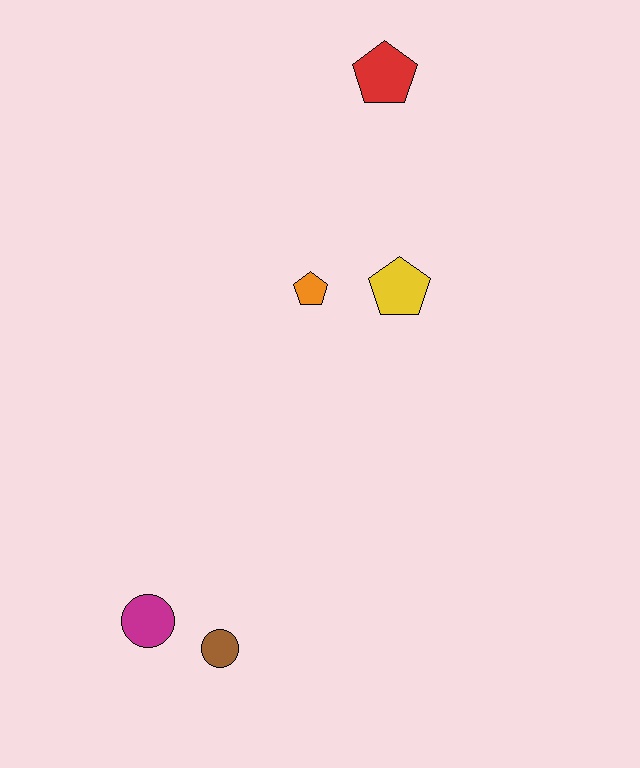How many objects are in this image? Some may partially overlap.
There are 5 objects.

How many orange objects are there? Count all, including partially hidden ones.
There is 1 orange object.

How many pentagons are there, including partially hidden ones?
There are 3 pentagons.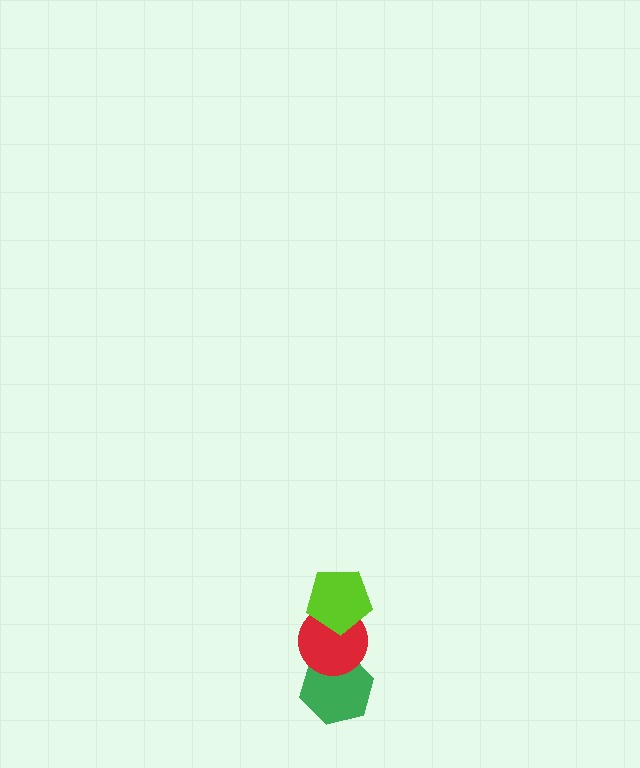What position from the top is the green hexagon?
The green hexagon is 3rd from the top.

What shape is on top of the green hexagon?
The red circle is on top of the green hexagon.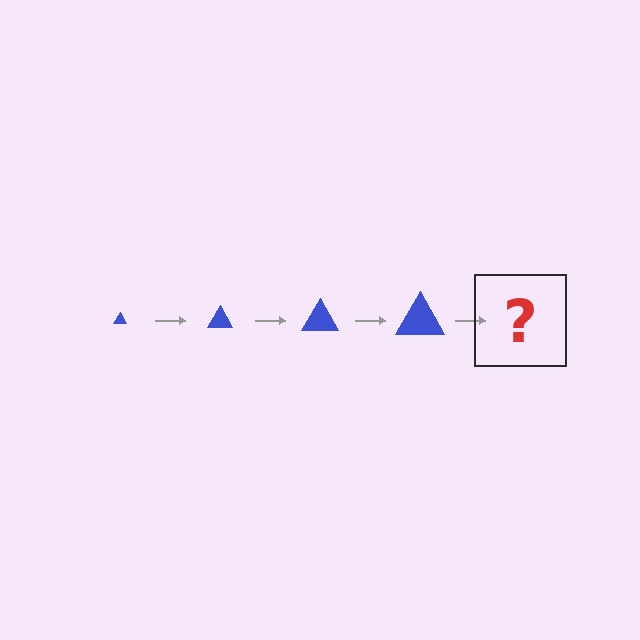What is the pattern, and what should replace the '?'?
The pattern is that the triangle gets progressively larger each step. The '?' should be a blue triangle, larger than the previous one.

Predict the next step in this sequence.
The next step is a blue triangle, larger than the previous one.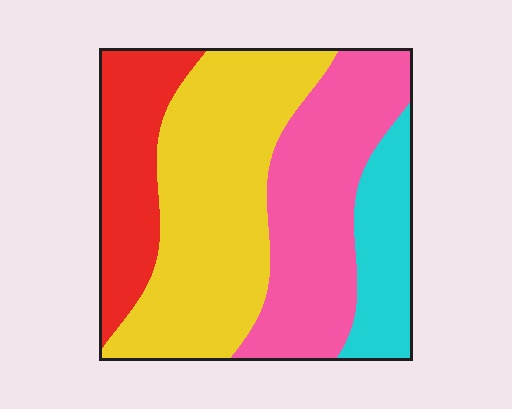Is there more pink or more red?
Pink.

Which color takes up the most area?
Yellow, at roughly 40%.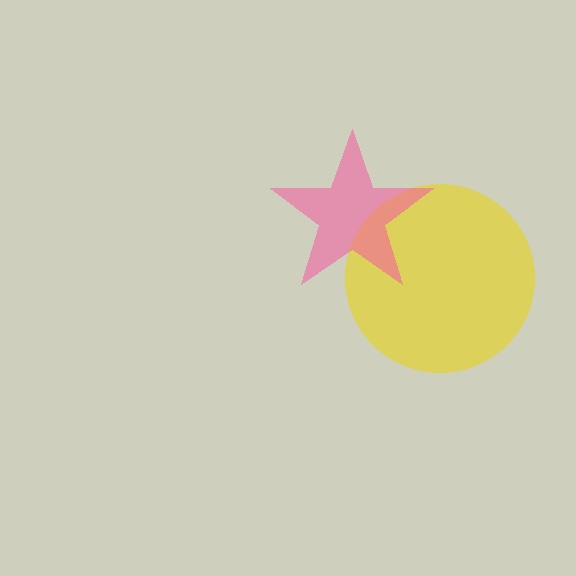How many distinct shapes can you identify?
There are 2 distinct shapes: a yellow circle, a pink star.